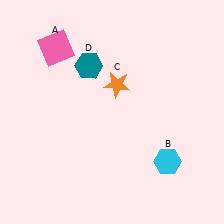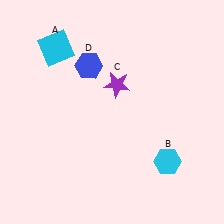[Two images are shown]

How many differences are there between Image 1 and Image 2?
There are 3 differences between the two images.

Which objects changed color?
A changed from pink to cyan. C changed from orange to purple. D changed from teal to blue.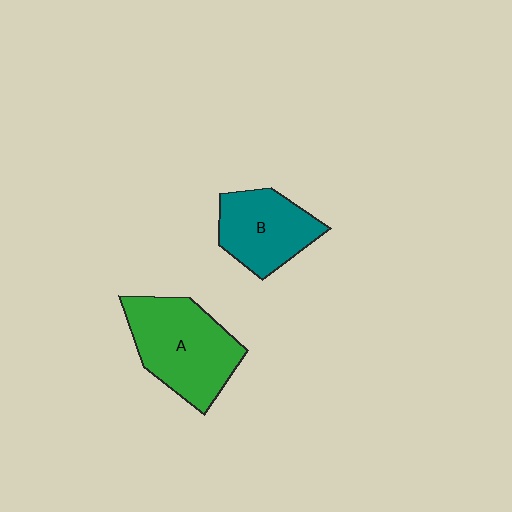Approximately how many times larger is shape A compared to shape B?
Approximately 1.4 times.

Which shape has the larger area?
Shape A (green).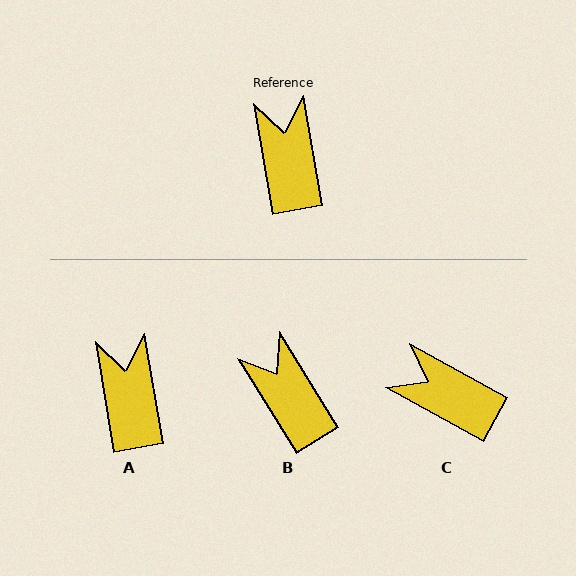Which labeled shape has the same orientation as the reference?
A.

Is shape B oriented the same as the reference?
No, it is off by about 22 degrees.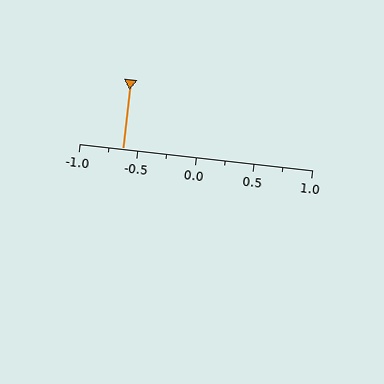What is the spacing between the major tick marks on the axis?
The major ticks are spaced 0.5 apart.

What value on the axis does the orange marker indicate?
The marker indicates approximately -0.62.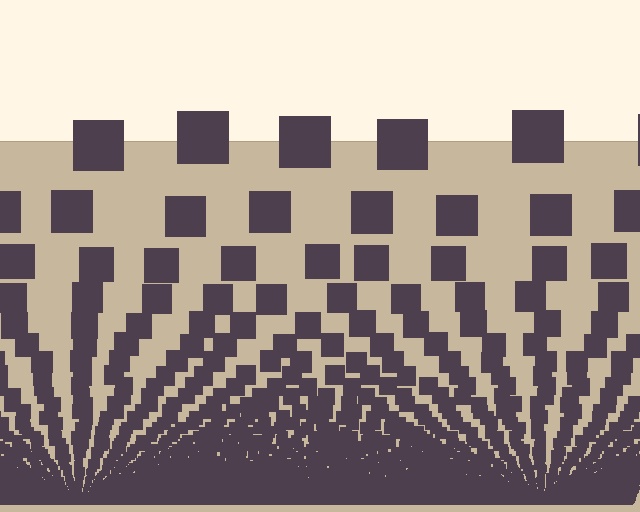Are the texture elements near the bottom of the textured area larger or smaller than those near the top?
Smaller. The gradient is inverted — elements near the bottom are smaller and denser.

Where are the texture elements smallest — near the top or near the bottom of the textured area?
Near the bottom.